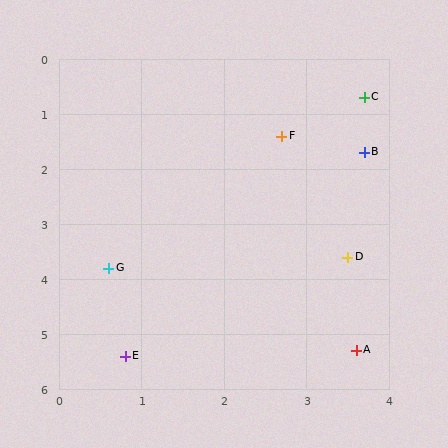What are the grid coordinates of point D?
Point D is at approximately (3.5, 3.6).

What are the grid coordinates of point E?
Point E is at approximately (0.8, 5.4).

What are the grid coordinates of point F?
Point F is at approximately (2.7, 1.4).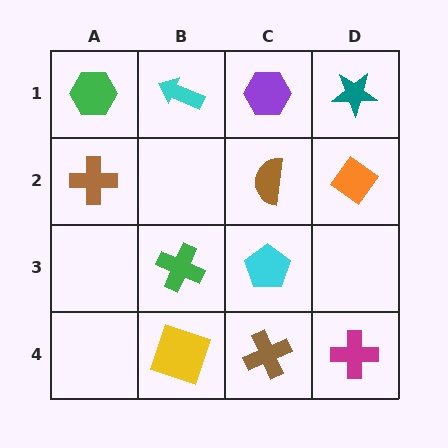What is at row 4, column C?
A brown cross.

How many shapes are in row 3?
2 shapes.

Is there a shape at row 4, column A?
No, that cell is empty.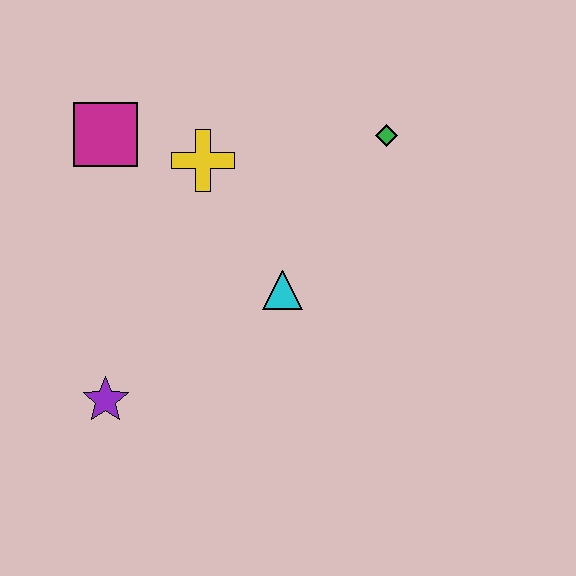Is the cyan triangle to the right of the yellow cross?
Yes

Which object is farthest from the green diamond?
The purple star is farthest from the green diamond.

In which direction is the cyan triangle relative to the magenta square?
The cyan triangle is to the right of the magenta square.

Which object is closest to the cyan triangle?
The yellow cross is closest to the cyan triangle.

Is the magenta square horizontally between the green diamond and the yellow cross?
No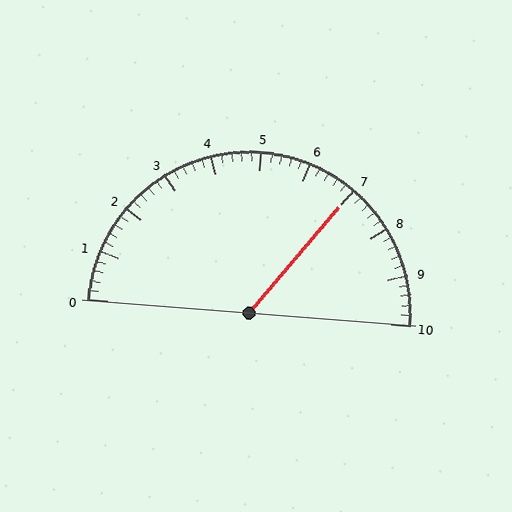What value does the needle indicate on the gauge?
The needle indicates approximately 7.0.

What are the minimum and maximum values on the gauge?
The gauge ranges from 0 to 10.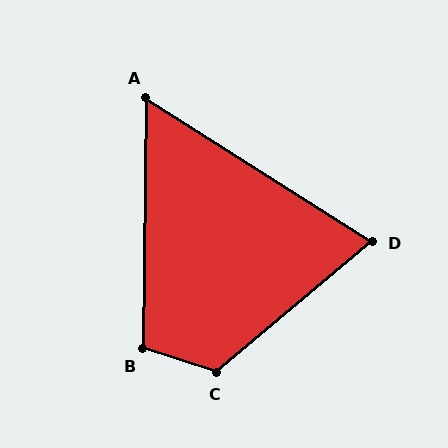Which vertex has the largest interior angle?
C, at approximately 122 degrees.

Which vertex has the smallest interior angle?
A, at approximately 58 degrees.